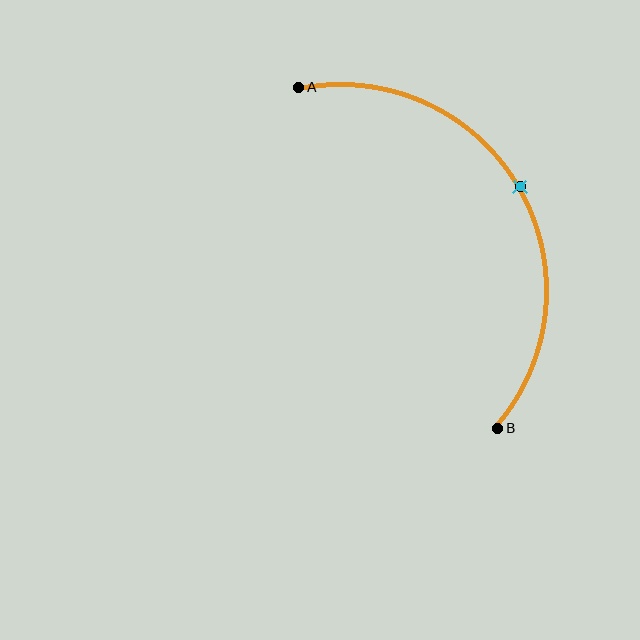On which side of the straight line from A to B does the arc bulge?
The arc bulges to the right of the straight line connecting A and B.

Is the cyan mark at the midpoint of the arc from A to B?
Yes. The cyan mark lies on the arc at equal arc-length from both A and B — it is the arc midpoint.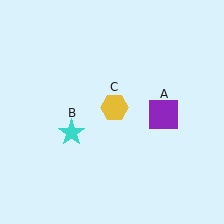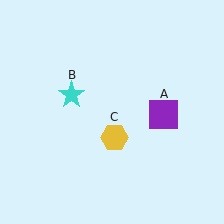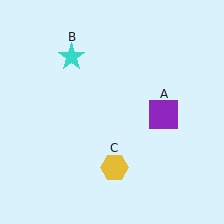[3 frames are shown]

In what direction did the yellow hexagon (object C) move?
The yellow hexagon (object C) moved down.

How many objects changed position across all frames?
2 objects changed position: cyan star (object B), yellow hexagon (object C).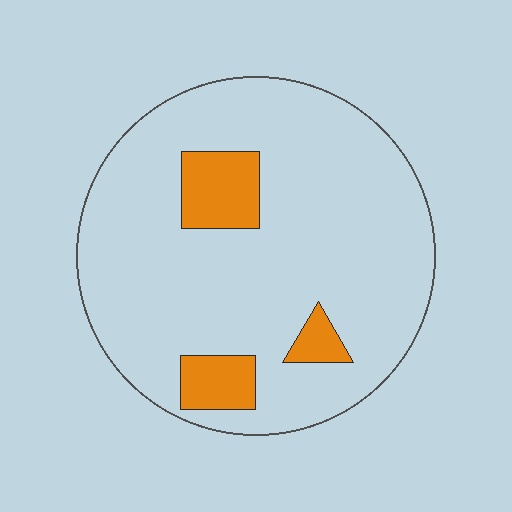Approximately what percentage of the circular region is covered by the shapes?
Approximately 10%.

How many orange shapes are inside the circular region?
3.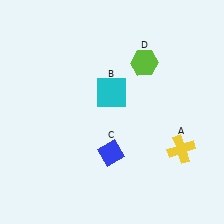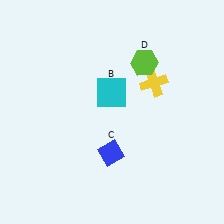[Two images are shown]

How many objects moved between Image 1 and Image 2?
1 object moved between the two images.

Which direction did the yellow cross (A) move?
The yellow cross (A) moved up.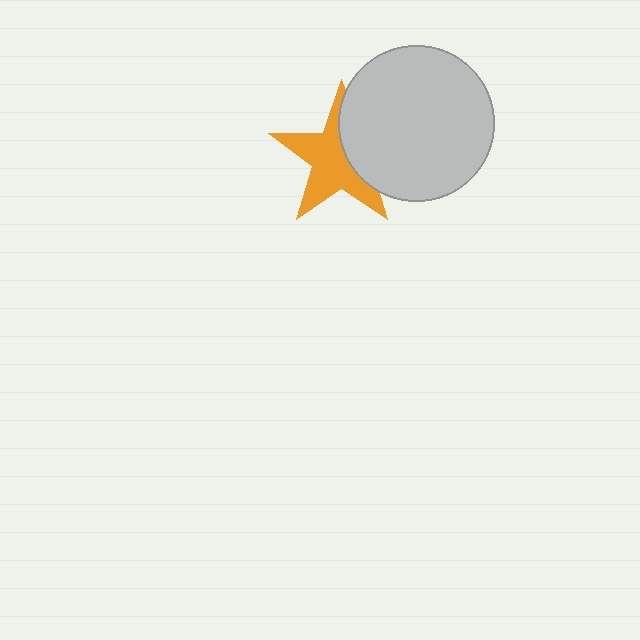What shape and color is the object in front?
The object in front is a light gray circle.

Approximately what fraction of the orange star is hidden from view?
Roughly 37% of the orange star is hidden behind the light gray circle.